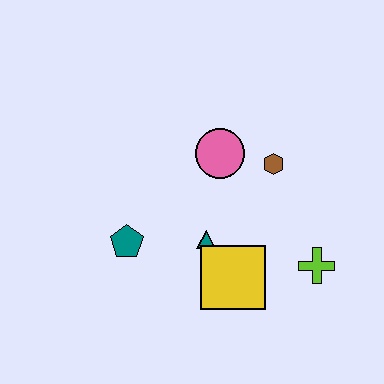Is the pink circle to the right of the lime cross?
No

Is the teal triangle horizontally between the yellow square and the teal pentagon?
Yes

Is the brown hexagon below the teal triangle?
No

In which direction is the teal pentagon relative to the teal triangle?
The teal pentagon is to the left of the teal triangle.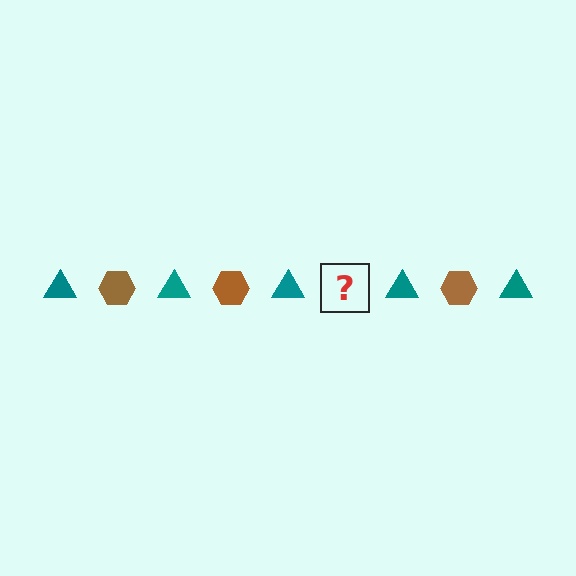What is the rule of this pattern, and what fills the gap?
The rule is that the pattern alternates between teal triangle and brown hexagon. The gap should be filled with a brown hexagon.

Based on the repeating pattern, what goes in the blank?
The blank should be a brown hexagon.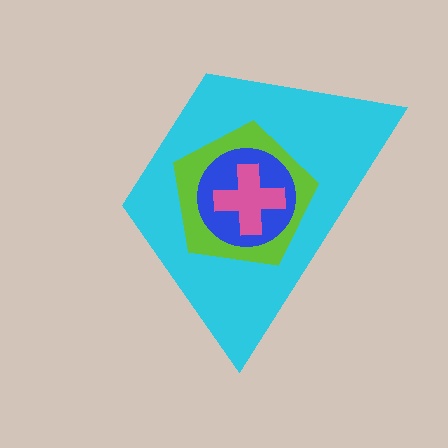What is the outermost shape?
The cyan trapezoid.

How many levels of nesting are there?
4.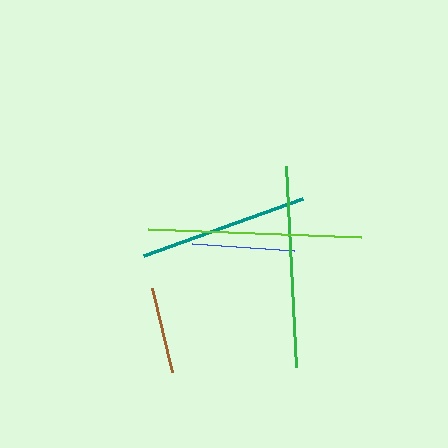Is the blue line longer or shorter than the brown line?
The blue line is longer than the brown line.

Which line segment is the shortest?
The brown line is the shortest at approximately 86 pixels.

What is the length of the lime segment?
The lime segment is approximately 214 pixels long.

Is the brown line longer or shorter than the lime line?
The lime line is longer than the brown line.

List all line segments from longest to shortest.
From longest to shortest: lime, green, teal, blue, brown.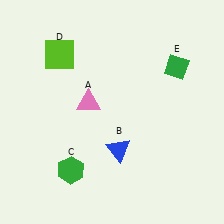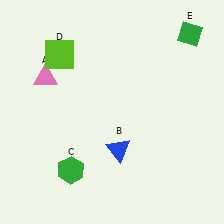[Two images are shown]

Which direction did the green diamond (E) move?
The green diamond (E) moved up.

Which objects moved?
The objects that moved are: the pink triangle (A), the green diamond (E).